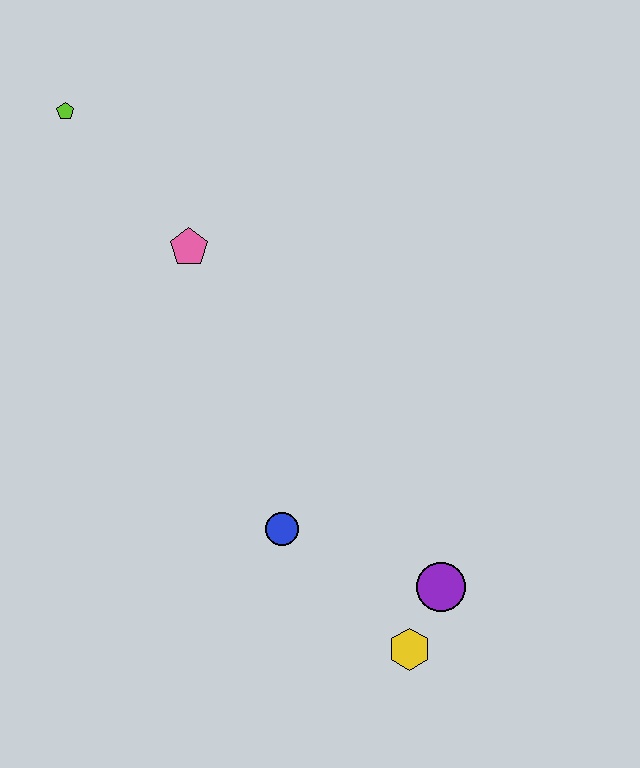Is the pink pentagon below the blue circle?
No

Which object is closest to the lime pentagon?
The pink pentagon is closest to the lime pentagon.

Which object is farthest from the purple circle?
The lime pentagon is farthest from the purple circle.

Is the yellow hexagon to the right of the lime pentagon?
Yes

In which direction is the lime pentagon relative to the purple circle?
The lime pentagon is above the purple circle.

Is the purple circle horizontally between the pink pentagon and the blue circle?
No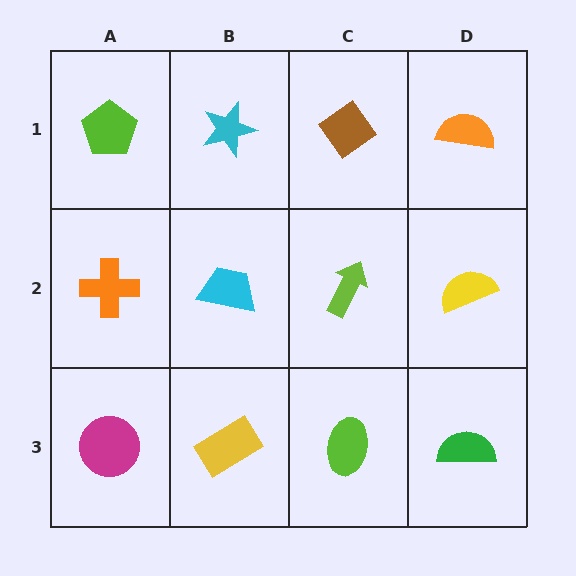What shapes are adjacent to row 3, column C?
A lime arrow (row 2, column C), a yellow rectangle (row 3, column B), a green semicircle (row 3, column D).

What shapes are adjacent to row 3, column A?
An orange cross (row 2, column A), a yellow rectangle (row 3, column B).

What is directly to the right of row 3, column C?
A green semicircle.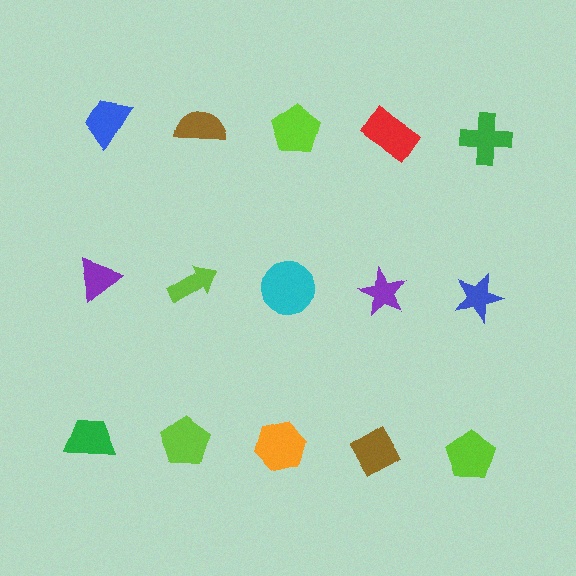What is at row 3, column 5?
A lime pentagon.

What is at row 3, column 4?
A brown diamond.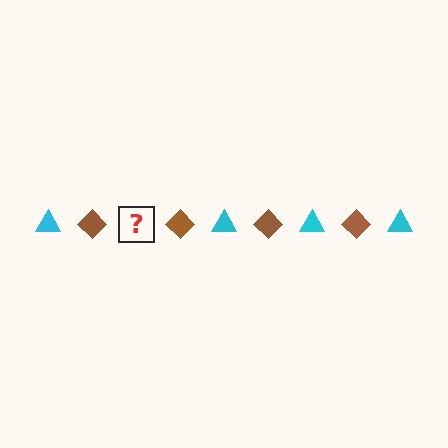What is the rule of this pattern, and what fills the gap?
The rule is that the pattern alternates between cyan triangle and brown diamond. The gap should be filled with a cyan triangle.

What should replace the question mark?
The question mark should be replaced with a cyan triangle.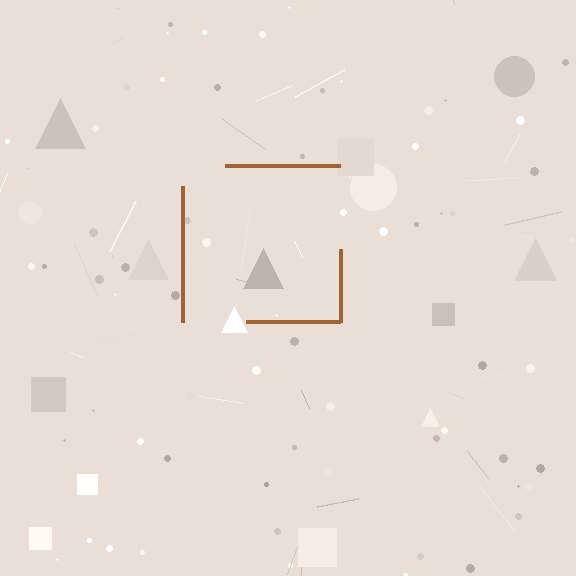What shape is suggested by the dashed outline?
The dashed outline suggests a square.